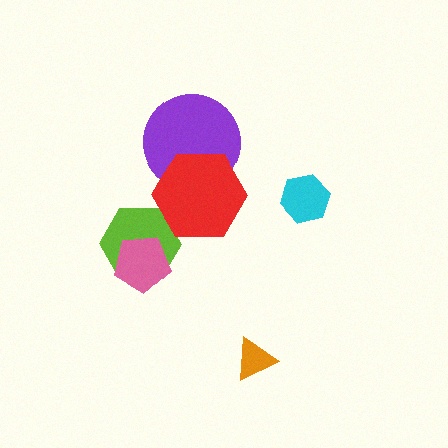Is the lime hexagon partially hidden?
Yes, it is partially covered by another shape.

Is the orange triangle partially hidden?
No, no other shape covers it.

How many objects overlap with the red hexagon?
2 objects overlap with the red hexagon.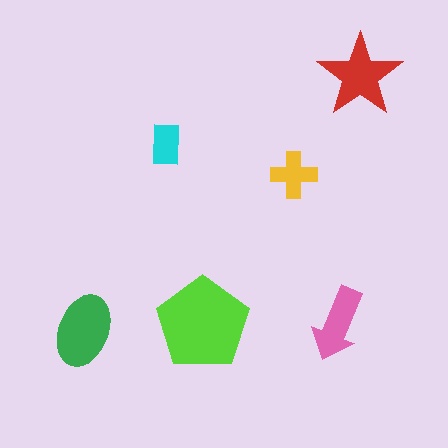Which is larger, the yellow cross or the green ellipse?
The green ellipse.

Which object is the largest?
The lime pentagon.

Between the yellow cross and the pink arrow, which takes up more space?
The pink arrow.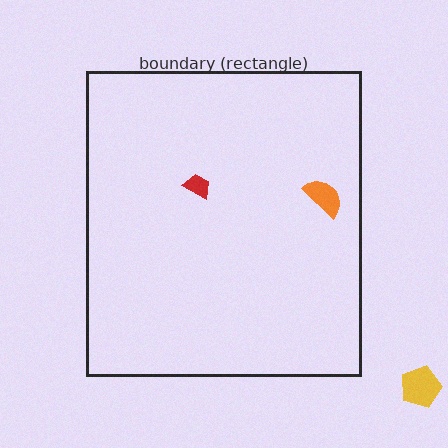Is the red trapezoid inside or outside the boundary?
Inside.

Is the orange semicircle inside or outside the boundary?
Inside.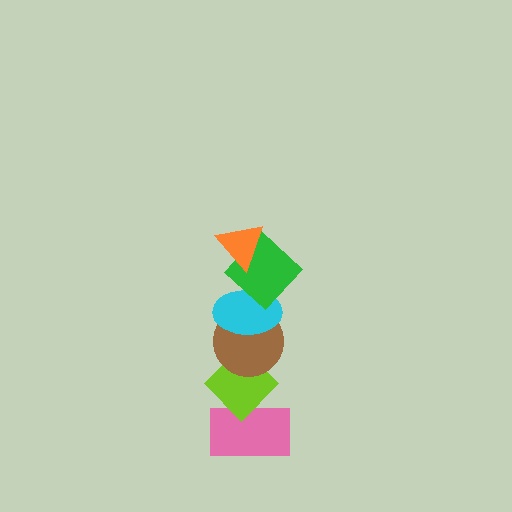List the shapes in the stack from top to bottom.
From top to bottom: the orange triangle, the green diamond, the cyan ellipse, the brown circle, the lime diamond, the pink rectangle.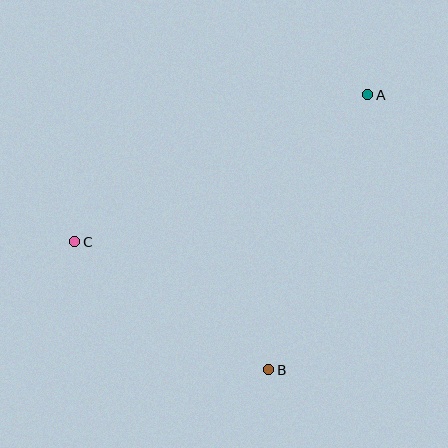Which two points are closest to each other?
Points B and C are closest to each other.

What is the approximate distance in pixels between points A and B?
The distance between A and B is approximately 292 pixels.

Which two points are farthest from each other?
Points A and C are farthest from each other.